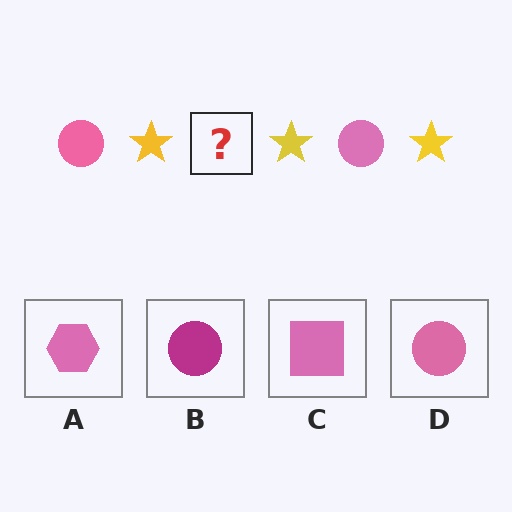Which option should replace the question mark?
Option D.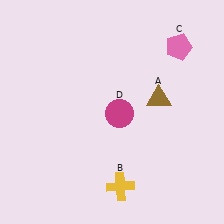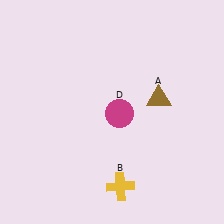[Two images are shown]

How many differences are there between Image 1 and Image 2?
There is 1 difference between the two images.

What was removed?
The pink pentagon (C) was removed in Image 2.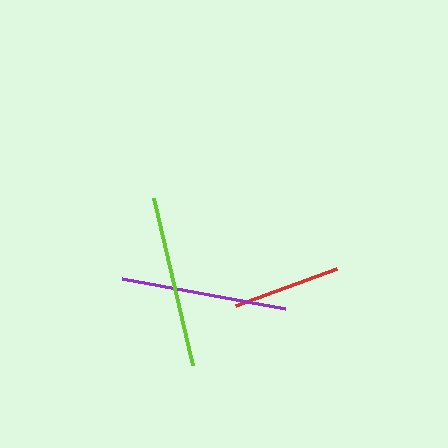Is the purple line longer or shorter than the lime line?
The lime line is longer than the purple line.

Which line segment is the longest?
The lime line is the longest at approximately 172 pixels.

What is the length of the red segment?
The red segment is approximately 107 pixels long.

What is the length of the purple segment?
The purple segment is approximately 166 pixels long.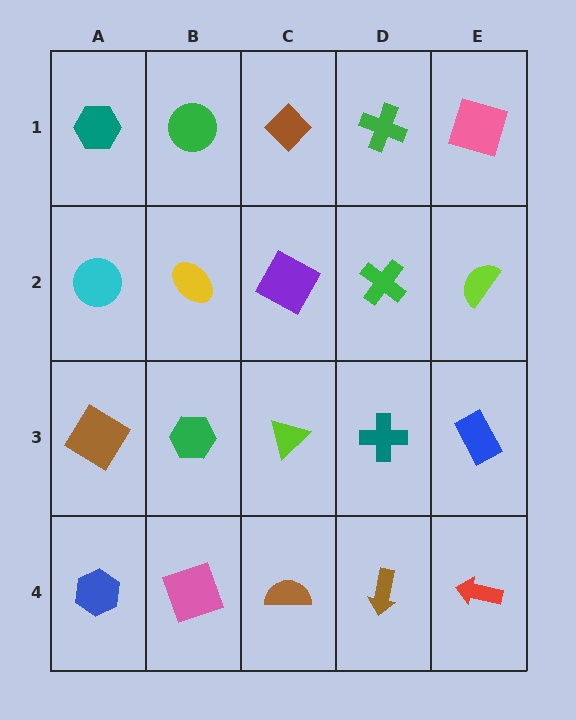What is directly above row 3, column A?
A cyan circle.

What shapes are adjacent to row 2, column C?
A brown diamond (row 1, column C), a lime triangle (row 3, column C), a yellow ellipse (row 2, column B), a green cross (row 2, column D).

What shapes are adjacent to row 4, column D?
A teal cross (row 3, column D), a brown semicircle (row 4, column C), a red arrow (row 4, column E).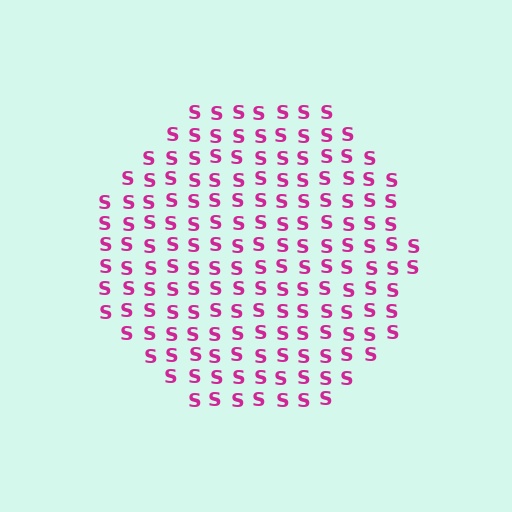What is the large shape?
The large shape is a circle.